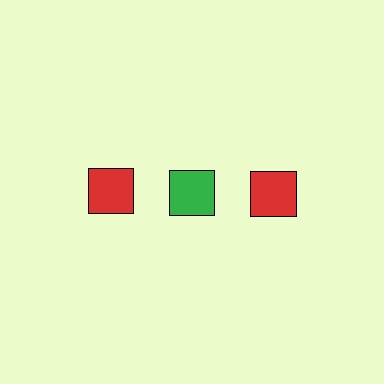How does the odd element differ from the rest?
It has a different color: green instead of red.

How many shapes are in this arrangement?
There are 3 shapes arranged in a grid pattern.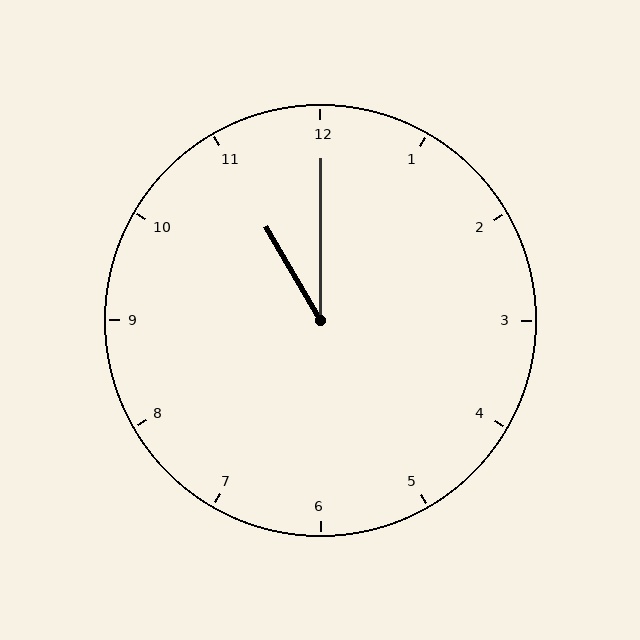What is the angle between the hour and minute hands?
Approximately 30 degrees.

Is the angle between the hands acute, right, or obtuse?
It is acute.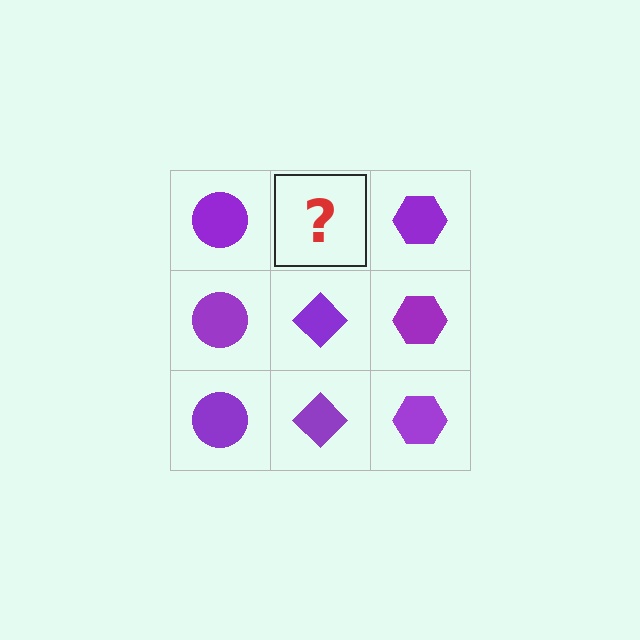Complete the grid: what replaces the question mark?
The question mark should be replaced with a purple diamond.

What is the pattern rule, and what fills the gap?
The rule is that each column has a consistent shape. The gap should be filled with a purple diamond.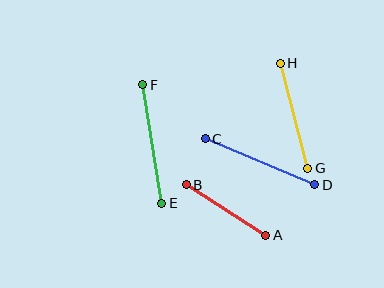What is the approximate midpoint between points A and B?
The midpoint is at approximately (226, 210) pixels.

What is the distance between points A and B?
The distance is approximately 94 pixels.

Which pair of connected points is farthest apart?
Points E and F are farthest apart.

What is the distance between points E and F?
The distance is approximately 120 pixels.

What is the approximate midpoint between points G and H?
The midpoint is at approximately (294, 116) pixels.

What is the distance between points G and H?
The distance is approximately 108 pixels.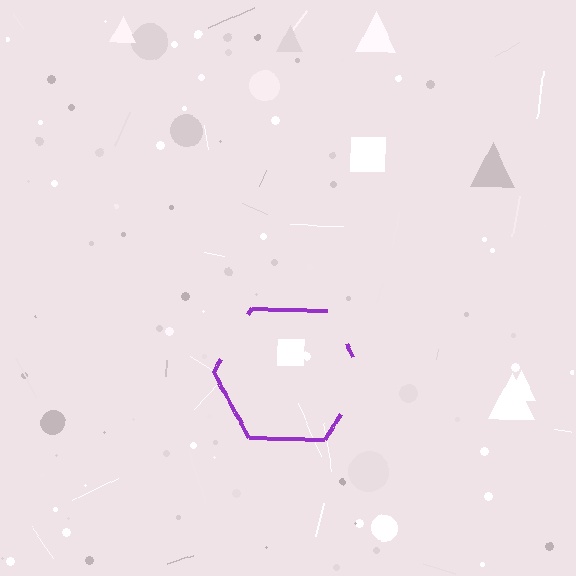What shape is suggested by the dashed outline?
The dashed outline suggests a hexagon.